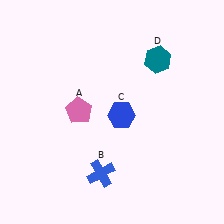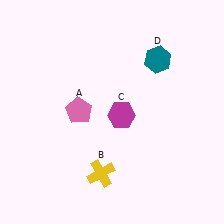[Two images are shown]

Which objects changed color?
B changed from blue to yellow. C changed from blue to magenta.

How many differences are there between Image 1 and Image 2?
There are 2 differences between the two images.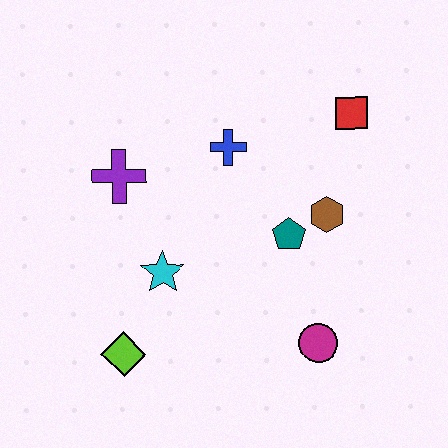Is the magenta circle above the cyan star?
No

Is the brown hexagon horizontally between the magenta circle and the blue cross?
No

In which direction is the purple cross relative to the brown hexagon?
The purple cross is to the left of the brown hexagon.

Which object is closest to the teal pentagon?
The brown hexagon is closest to the teal pentagon.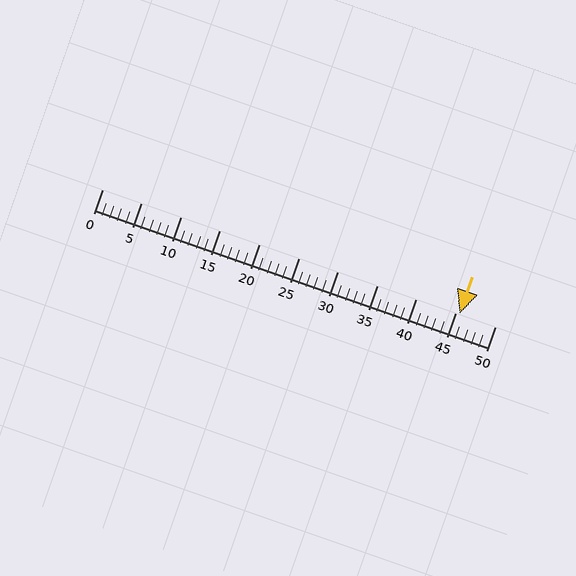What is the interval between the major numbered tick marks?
The major tick marks are spaced 5 units apart.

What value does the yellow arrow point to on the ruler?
The yellow arrow points to approximately 46.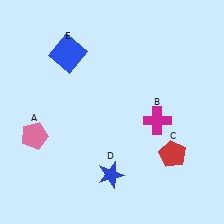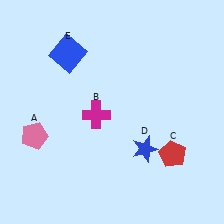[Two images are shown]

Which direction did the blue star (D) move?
The blue star (D) moved right.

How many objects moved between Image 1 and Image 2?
2 objects moved between the two images.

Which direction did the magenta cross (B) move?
The magenta cross (B) moved left.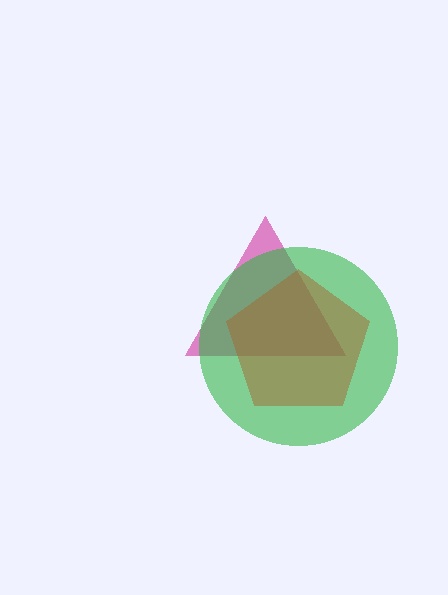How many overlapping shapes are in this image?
There are 3 overlapping shapes in the image.